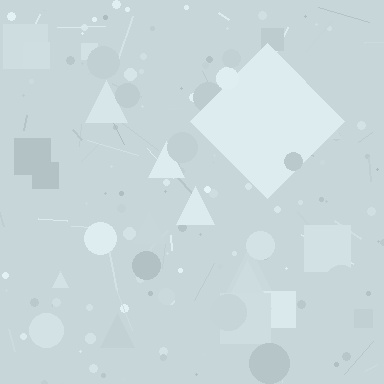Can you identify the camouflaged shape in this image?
The camouflaged shape is a diamond.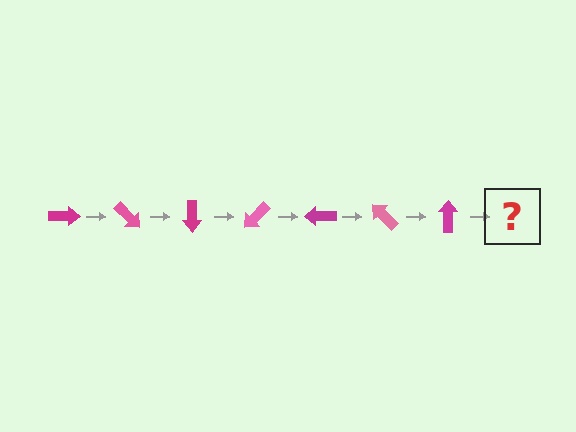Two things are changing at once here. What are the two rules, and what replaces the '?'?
The two rules are that it rotates 45 degrees each step and the color cycles through magenta and pink. The '?' should be a pink arrow, rotated 315 degrees from the start.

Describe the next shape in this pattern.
It should be a pink arrow, rotated 315 degrees from the start.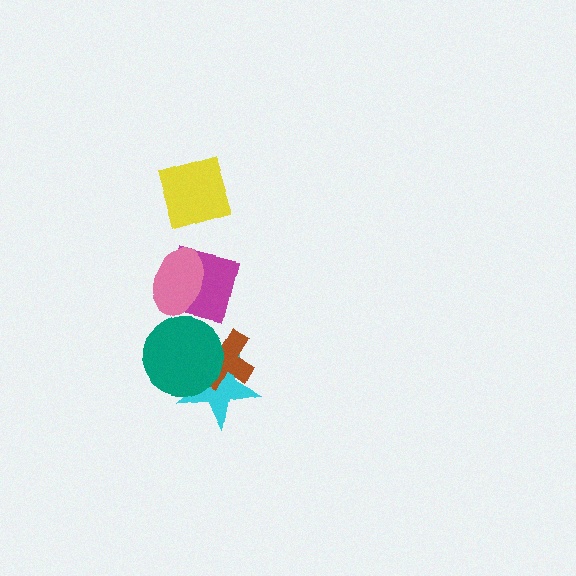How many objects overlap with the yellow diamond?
0 objects overlap with the yellow diamond.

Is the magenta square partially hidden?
Yes, it is partially covered by another shape.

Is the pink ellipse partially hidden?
No, no other shape covers it.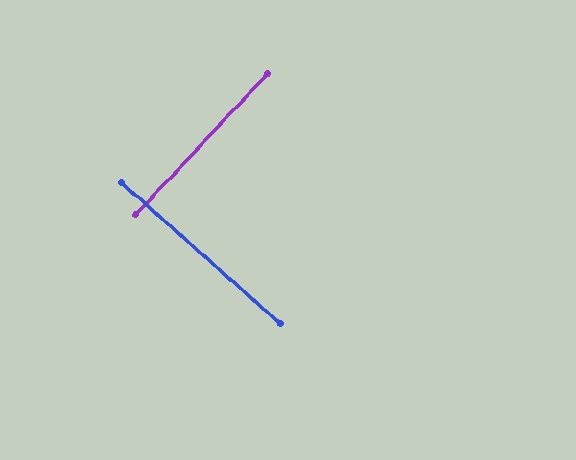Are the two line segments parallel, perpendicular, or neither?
Perpendicular — they meet at approximately 89°.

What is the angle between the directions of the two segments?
Approximately 89 degrees.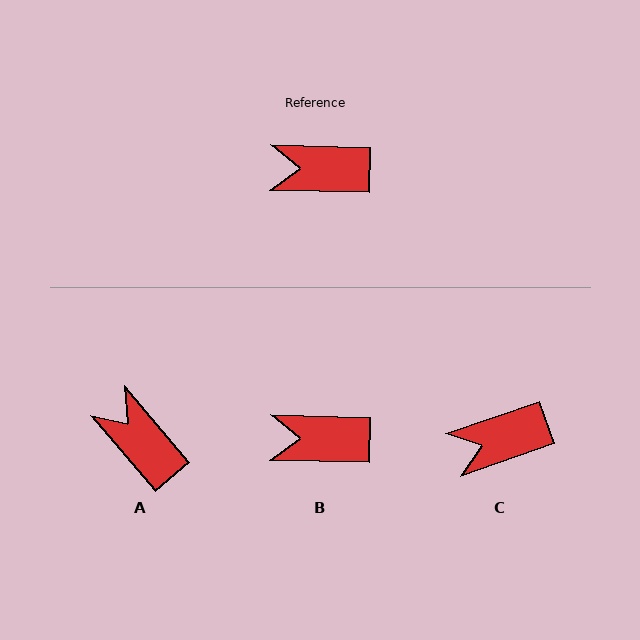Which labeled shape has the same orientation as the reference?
B.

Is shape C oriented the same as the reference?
No, it is off by about 21 degrees.